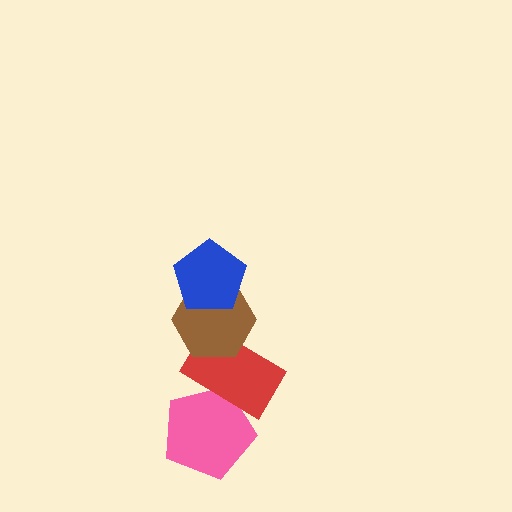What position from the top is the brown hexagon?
The brown hexagon is 2nd from the top.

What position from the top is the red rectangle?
The red rectangle is 3rd from the top.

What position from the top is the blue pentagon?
The blue pentagon is 1st from the top.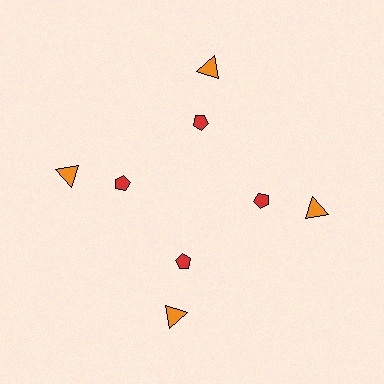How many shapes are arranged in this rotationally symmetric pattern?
There are 8 shapes, arranged in 4 groups of 2.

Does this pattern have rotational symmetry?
Yes, this pattern has 4-fold rotational symmetry. It looks the same after rotating 90 degrees around the center.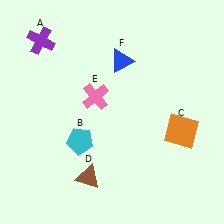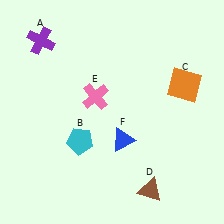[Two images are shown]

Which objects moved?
The objects that moved are: the orange square (C), the brown triangle (D), the blue triangle (F).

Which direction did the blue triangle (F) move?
The blue triangle (F) moved down.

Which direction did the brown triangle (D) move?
The brown triangle (D) moved right.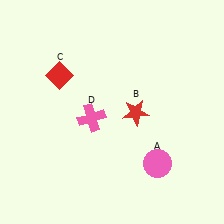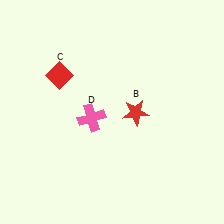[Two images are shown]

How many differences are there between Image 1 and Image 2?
There is 1 difference between the two images.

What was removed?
The pink circle (A) was removed in Image 2.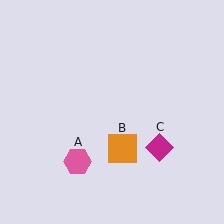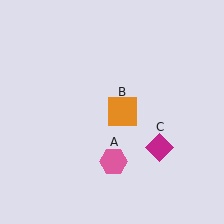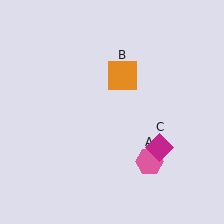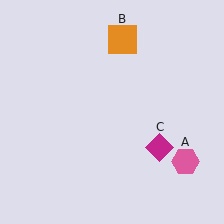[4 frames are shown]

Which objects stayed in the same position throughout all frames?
Magenta diamond (object C) remained stationary.